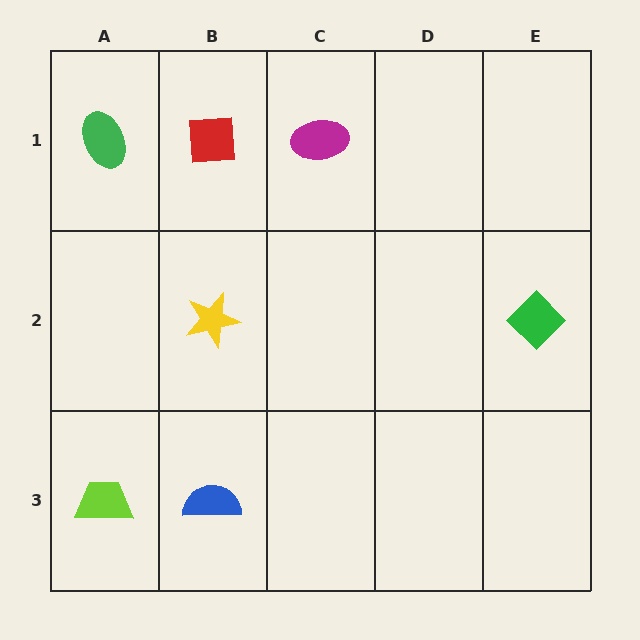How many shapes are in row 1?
3 shapes.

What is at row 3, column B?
A blue semicircle.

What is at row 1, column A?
A green ellipse.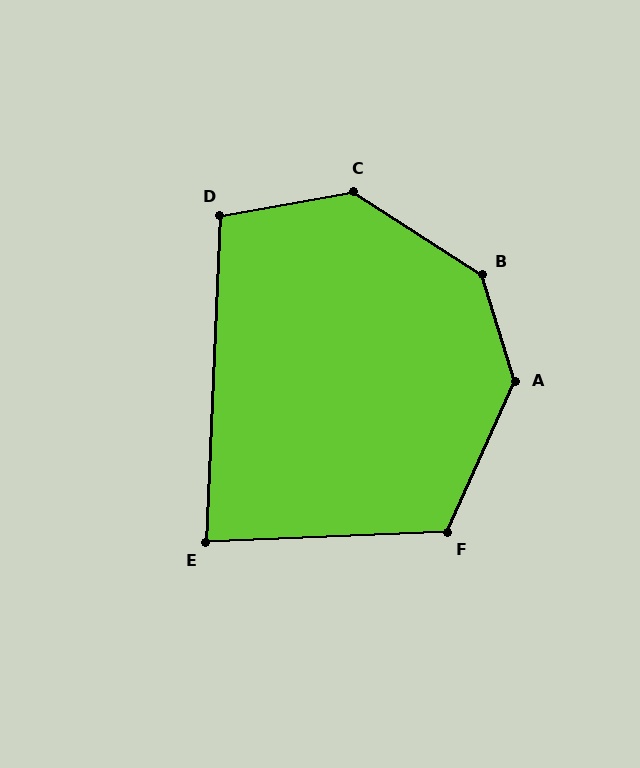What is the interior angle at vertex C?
Approximately 137 degrees (obtuse).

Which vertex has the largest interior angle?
B, at approximately 140 degrees.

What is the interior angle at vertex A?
Approximately 138 degrees (obtuse).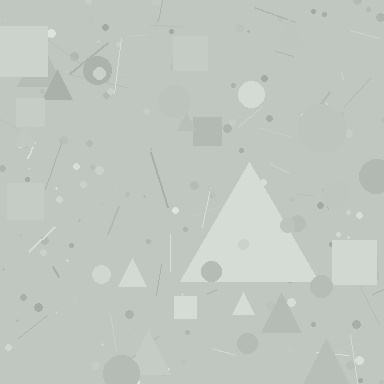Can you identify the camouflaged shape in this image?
The camouflaged shape is a triangle.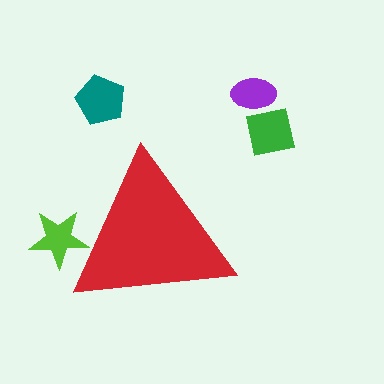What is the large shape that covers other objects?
A red triangle.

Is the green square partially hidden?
No, the green square is fully visible.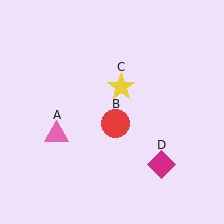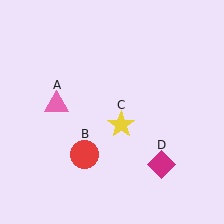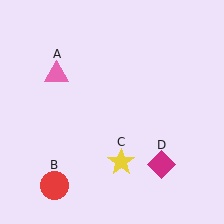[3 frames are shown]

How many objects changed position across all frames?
3 objects changed position: pink triangle (object A), red circle (object B), yellow star (object C).